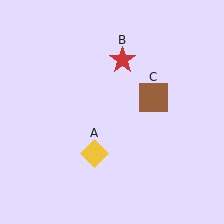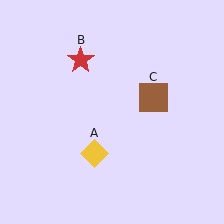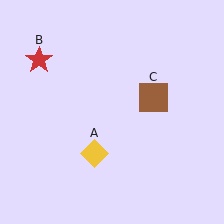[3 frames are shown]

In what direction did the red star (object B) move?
The red star (object B) moved left.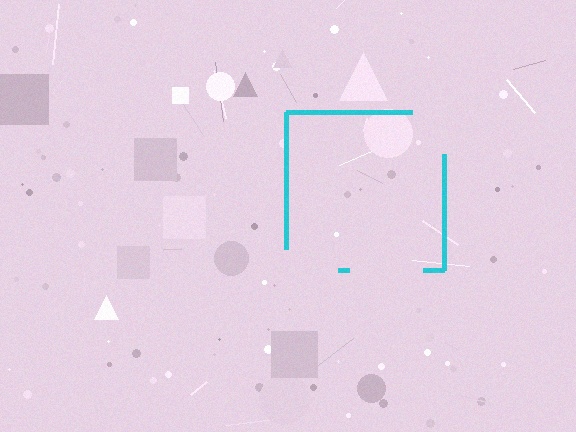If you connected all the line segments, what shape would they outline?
They would outline a square.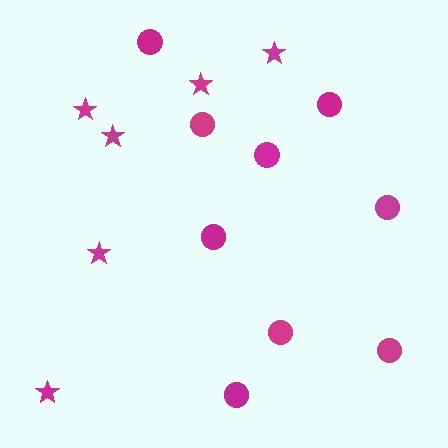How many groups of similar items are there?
There are 2 groups: one group of circles (9) and one group of stars (6).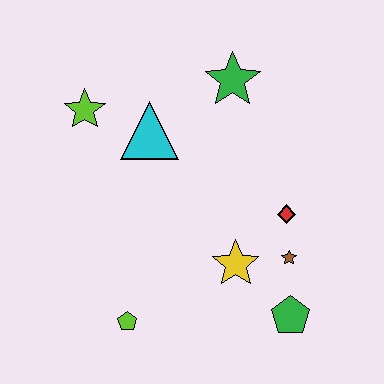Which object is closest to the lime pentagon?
The yellow star is closest to the lime pentagon.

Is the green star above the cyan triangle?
Yes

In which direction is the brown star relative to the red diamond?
The brown star is below the red diamond.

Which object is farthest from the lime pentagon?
The green star is farthest from the lime pentagon.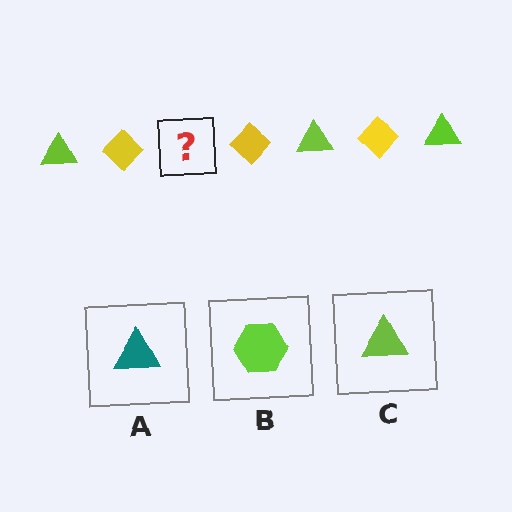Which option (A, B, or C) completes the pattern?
C.